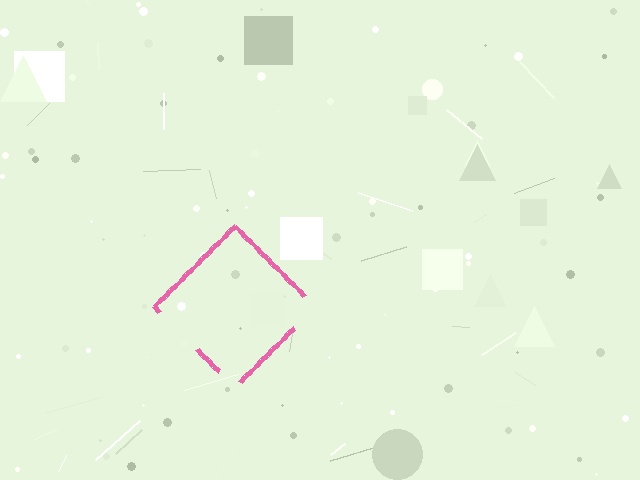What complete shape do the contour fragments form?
The contour fragments form a diamond.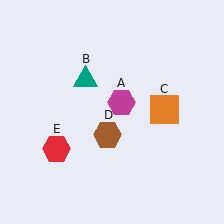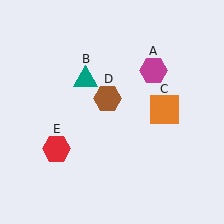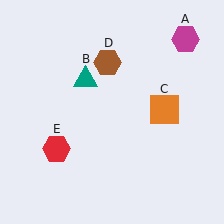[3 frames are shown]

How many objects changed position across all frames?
2 objects changed position: magenta hexagon (object A), brown hexagon (object D).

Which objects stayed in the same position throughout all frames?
Teal triangle (object B) and orange square (object C) and red hexagon (object E) remained stationary.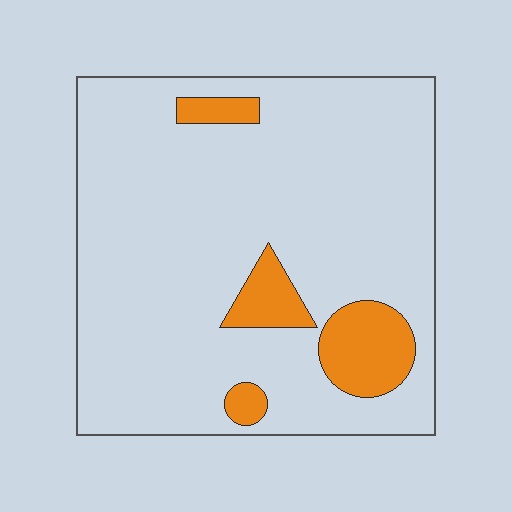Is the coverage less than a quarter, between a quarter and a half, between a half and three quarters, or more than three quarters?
Less than a quarter.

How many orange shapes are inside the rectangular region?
4.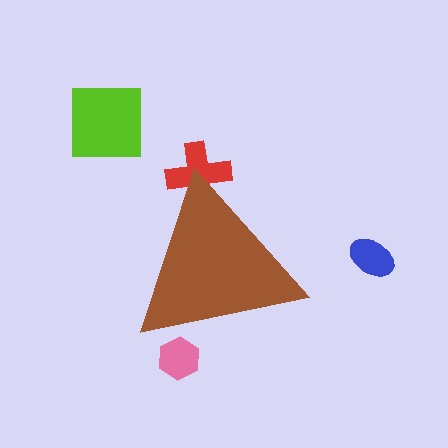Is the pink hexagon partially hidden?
Yes, the pink hexagon is partially hidden behind the brown triangle.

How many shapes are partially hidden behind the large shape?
2 shapes are partially hidden.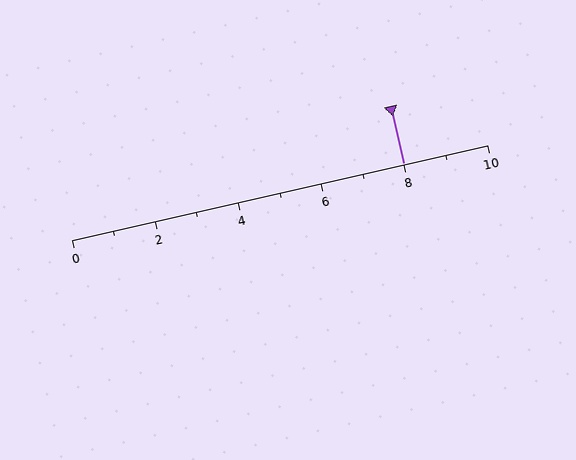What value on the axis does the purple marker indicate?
The marker indicates approximately 8.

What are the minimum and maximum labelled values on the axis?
The axis runs from 0 to 10.